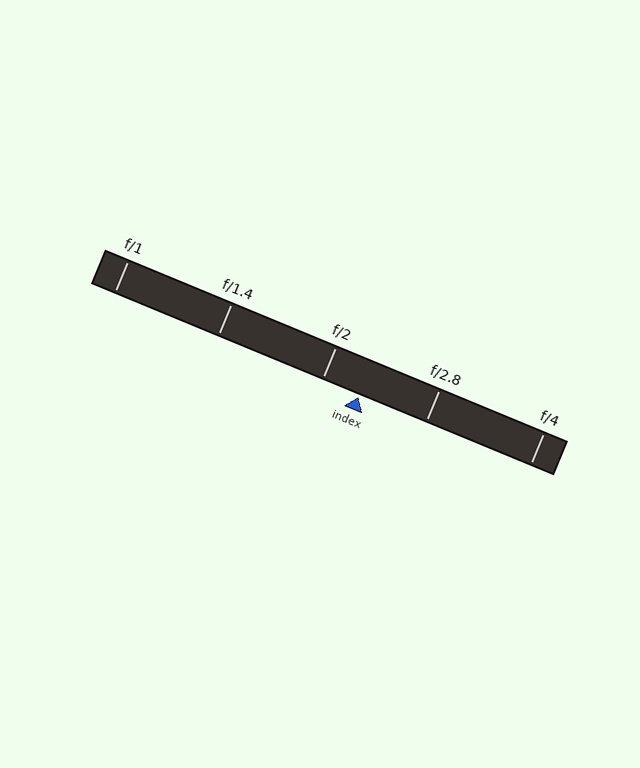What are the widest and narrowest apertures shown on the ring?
The widest aperture shown is f/1 and the narrowest is f/4.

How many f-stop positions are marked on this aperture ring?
There are 5 f-stop positions marked.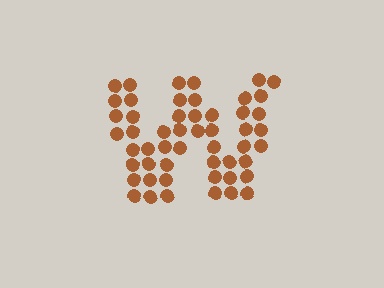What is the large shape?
The large shape is the letter W.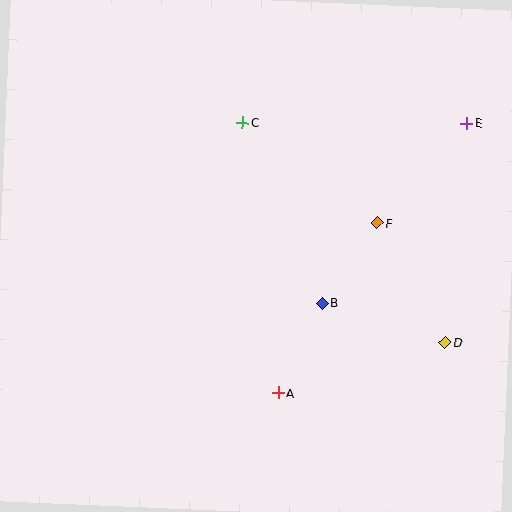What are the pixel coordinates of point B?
Point B is at (322, 303).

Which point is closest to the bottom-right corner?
Point D is closest to the bottom-right corner.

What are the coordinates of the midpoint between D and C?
The midpoint between D and C is at (344, 232).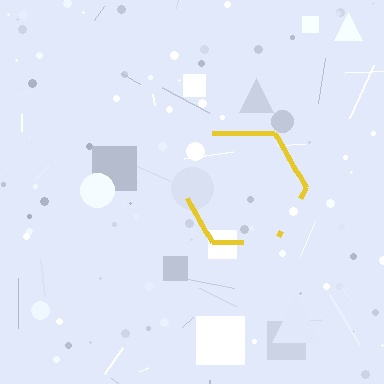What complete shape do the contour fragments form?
The contour fragments form a hexagon.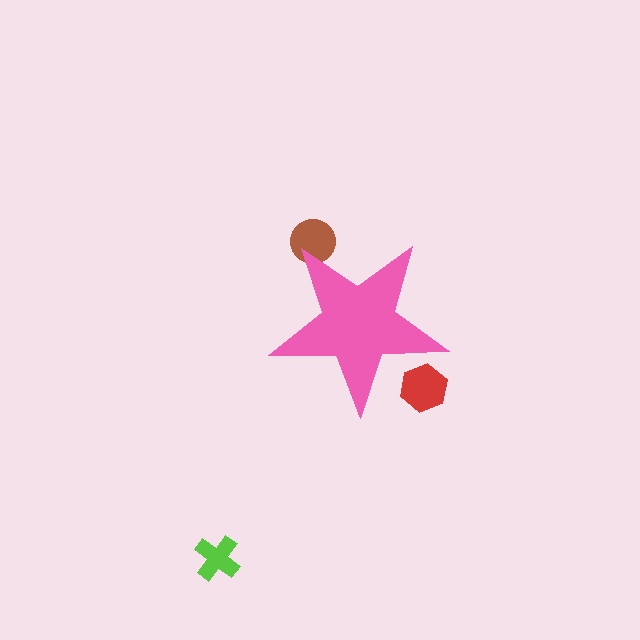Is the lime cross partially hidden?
No, the lime cross is fully visible.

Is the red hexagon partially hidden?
Yes, the red hexagon is partially hidden behind the pink star.